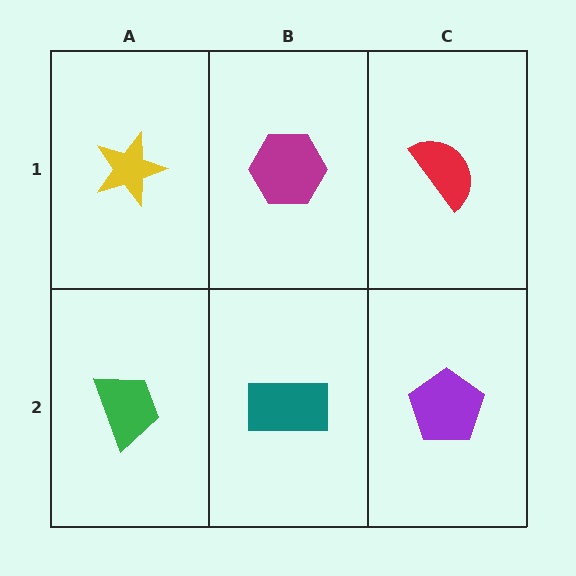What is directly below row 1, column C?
A purple pentagon.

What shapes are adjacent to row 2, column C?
A red semicircle (row 1, column C), a teal rectangle (row 2, column B).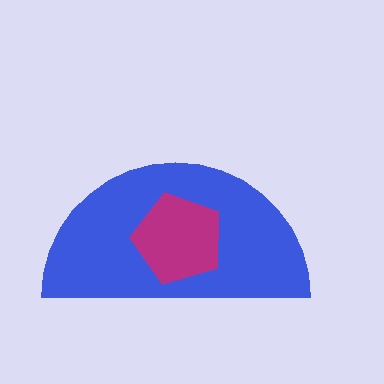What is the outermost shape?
The blue semicircle.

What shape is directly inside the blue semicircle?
The magenta pentagon.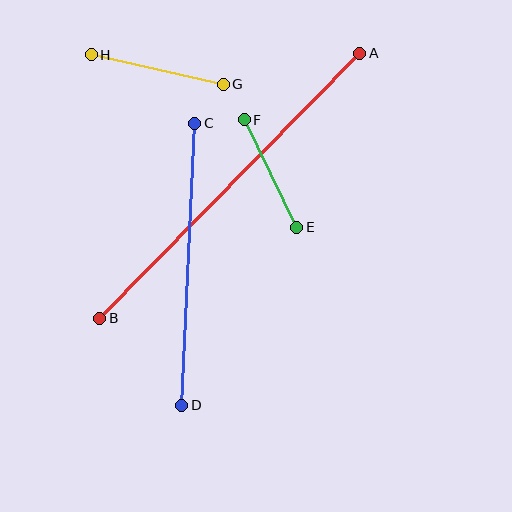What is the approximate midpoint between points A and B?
The midpoint is at approximately (230, 186) pixels.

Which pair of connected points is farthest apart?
Points A and B are farthest apart.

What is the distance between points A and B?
The distance is approximately 371 pixels.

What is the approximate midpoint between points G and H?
The midpoint is at approximately (157, 69) pixels.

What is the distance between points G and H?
The distance is approximately 135 pixels.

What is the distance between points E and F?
The distance is approximately 120 pixels.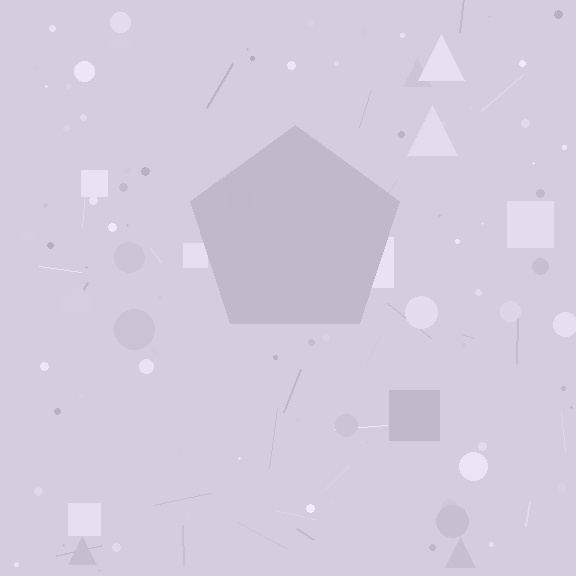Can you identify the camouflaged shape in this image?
The camouflaged shape is a pentagon.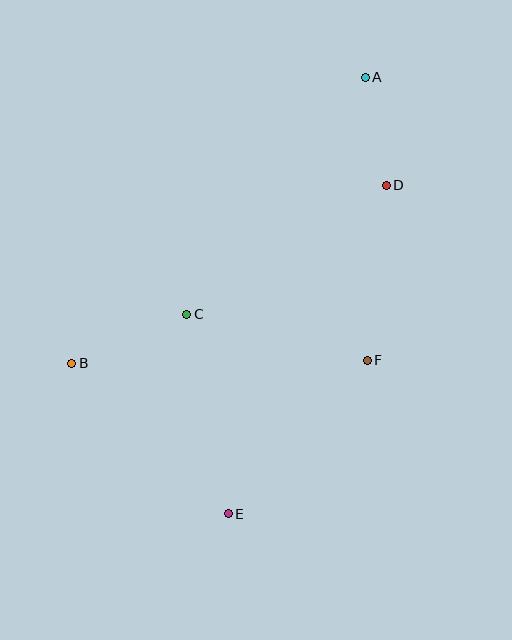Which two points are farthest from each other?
Points A and E are farthest from each other.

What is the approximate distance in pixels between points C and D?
The distance between C and D is approximately 237 pixels.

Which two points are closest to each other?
Points A and D are closest to each other.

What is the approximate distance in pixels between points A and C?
The distance between A and C is approximately 297 pixels.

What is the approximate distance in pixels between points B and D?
The distance between B and D is approximately 361 pixels.